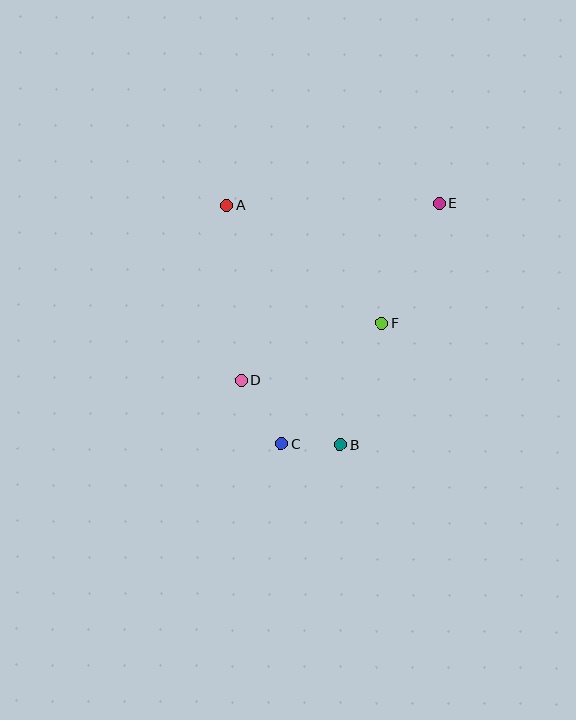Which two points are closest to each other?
Points B and C are closest to each other.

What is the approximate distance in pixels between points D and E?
The distance between D and E is approximately 265 pixels.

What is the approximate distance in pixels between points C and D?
The distance between C and D is approximately 75 pixels.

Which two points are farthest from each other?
Points C and E are farthest from each other.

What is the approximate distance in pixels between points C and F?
The distance between C and F is approximately 157 pixels.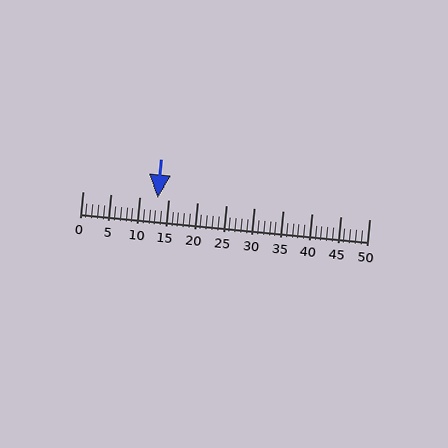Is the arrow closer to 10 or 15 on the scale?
The arrow is closer to 15.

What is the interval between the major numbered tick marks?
The major tick marks are spaced 5 units apart.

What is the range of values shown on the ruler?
The ruler shows values from 0 to 50.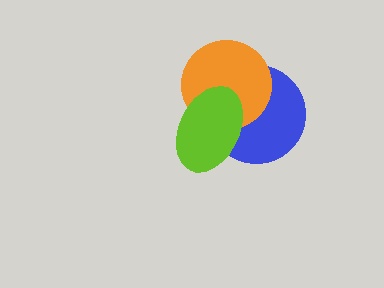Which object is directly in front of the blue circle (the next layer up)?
The orange circle is directly in front of the blue circle.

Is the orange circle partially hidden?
Yes, it is partially covered by another shape.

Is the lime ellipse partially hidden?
No, no other shape covers it.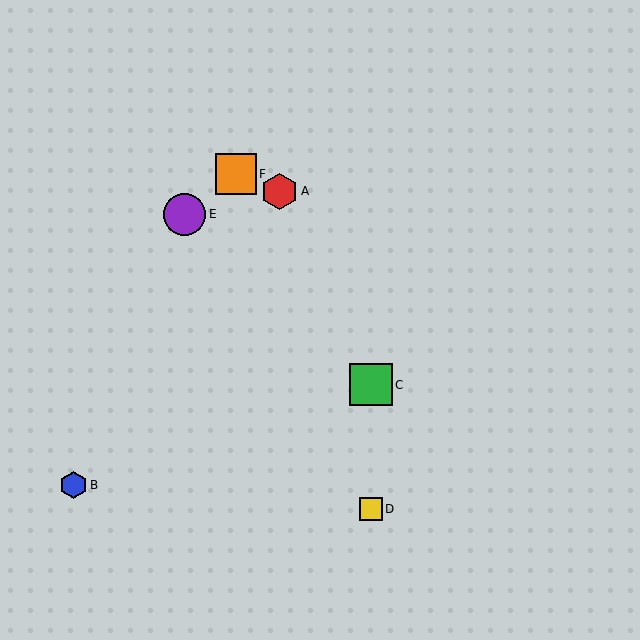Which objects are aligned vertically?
Objects C, D are aligned vertically.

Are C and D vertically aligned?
Yes, both are at x≈371.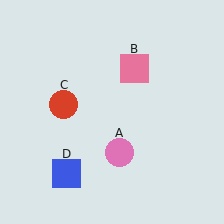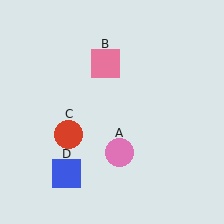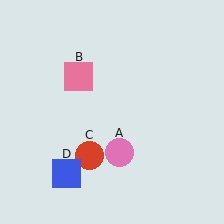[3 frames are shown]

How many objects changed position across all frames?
2 objects changed position: pink square (object B), red circle (object C).